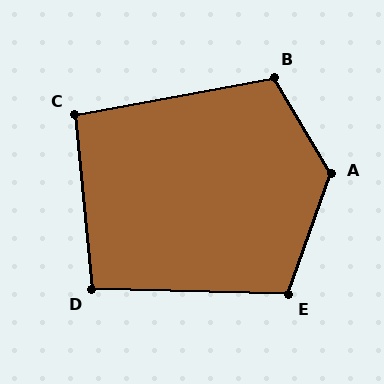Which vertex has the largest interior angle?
A, at approximately 130 degrees.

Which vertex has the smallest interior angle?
C, at approximately 95 degrees.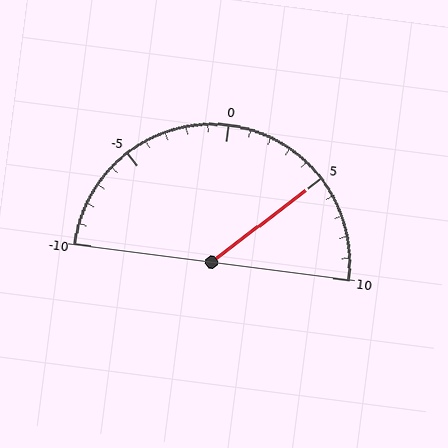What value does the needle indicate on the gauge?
The needle indicates approximately 5.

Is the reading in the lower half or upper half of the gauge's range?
The reading is in the upper half of the range (-10 to 10).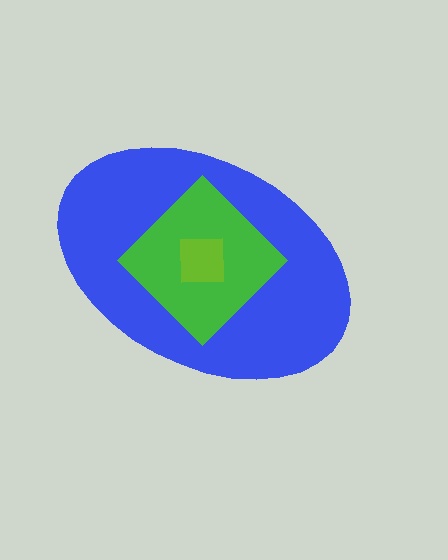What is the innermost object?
The lime square.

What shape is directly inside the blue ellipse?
The green diamond.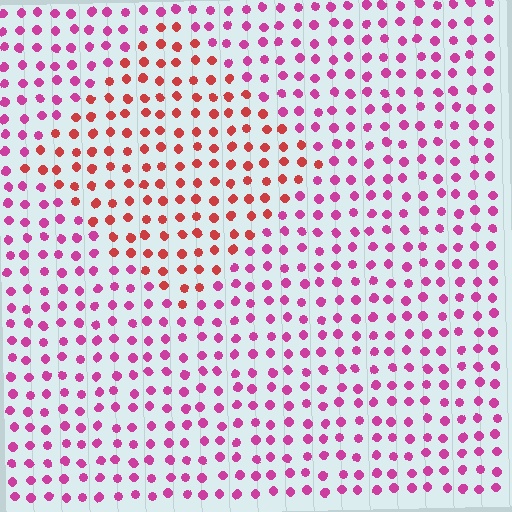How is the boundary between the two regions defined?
The boundary is defined purely by a slight shift in hue (about 39 degrees). Spacing, size, and orientation are identical on both sides.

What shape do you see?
I see a diamond.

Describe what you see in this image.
The image is filled with small magenta elements in a uniform arrangement. A diamond-shaped region is visible where the elements are tinted to a slightly different hue, forming a subtle color boundary.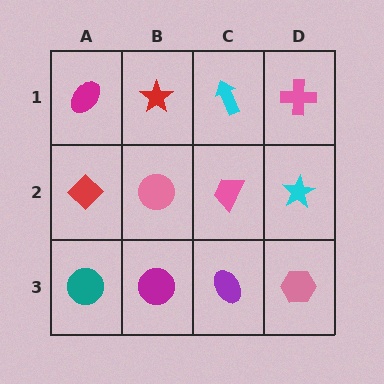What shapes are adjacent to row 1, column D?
A cyan star (row 2, column D), a cyan arrow (row 1, column C).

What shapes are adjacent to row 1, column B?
A pink circle (row 2, column B), a magenta ellipse (row 1, column A), a cyan arrow (row 1, column C).